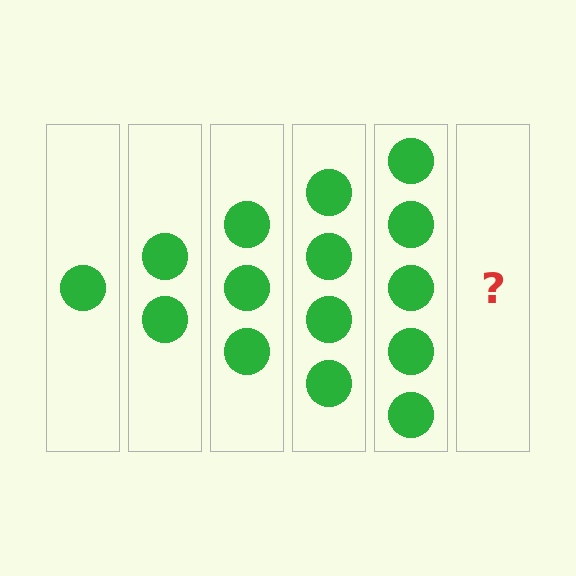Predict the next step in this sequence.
The next step is 6 circles.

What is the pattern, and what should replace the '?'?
The pattern is that each step adds one more circle. The '?' should be 6 circles.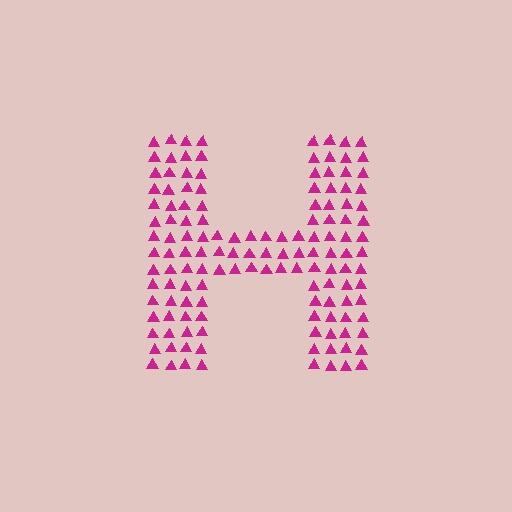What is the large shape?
The large shape is the letter H.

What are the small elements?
The small elements are triangles.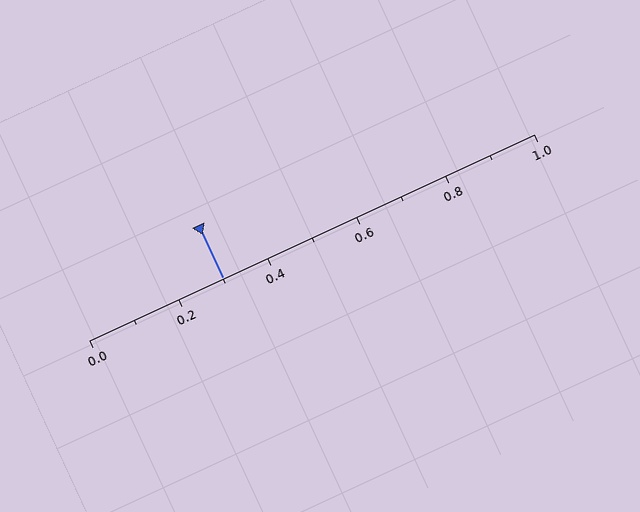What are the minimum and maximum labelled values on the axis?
The axis runs from 0.0 to 1.0.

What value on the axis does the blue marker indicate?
The marker indicates approximately 0.3.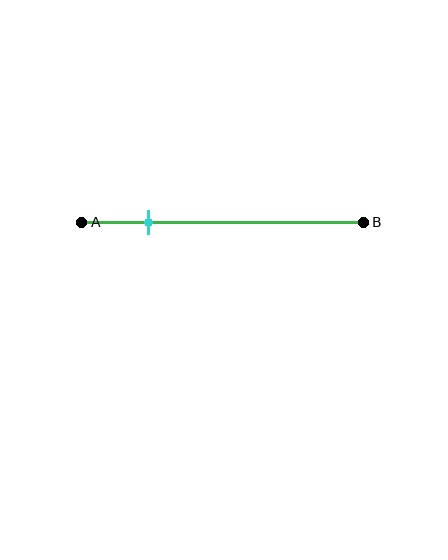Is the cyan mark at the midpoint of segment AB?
No, the mark is at about 25% from A, not at the 50% midpoint.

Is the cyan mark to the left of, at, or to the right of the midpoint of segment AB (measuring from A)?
The cyan mark is to the left of the midpoint of segment AB.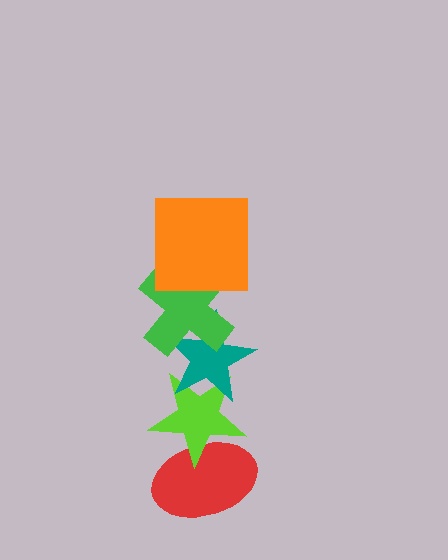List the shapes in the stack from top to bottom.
From top to bottom: the orange square, the green cross, the teal star, the lime star, the red ellipse.